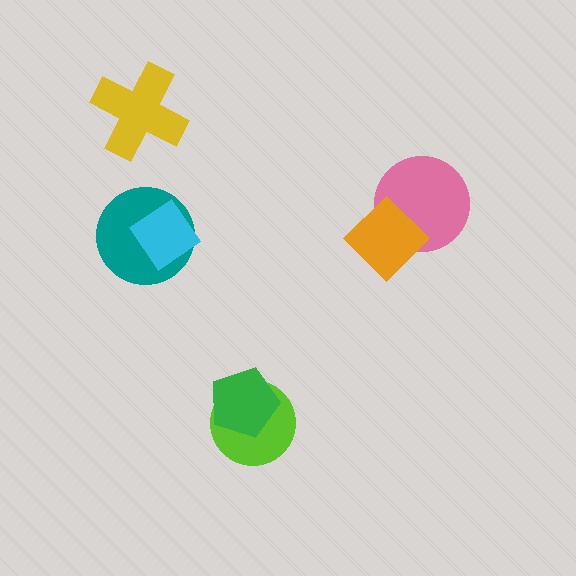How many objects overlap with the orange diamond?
1 object overlaps with the orange diamond.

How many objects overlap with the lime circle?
1 object overlaps with the lime circle.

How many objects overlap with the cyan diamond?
1 object overlaps with the cyan diamond.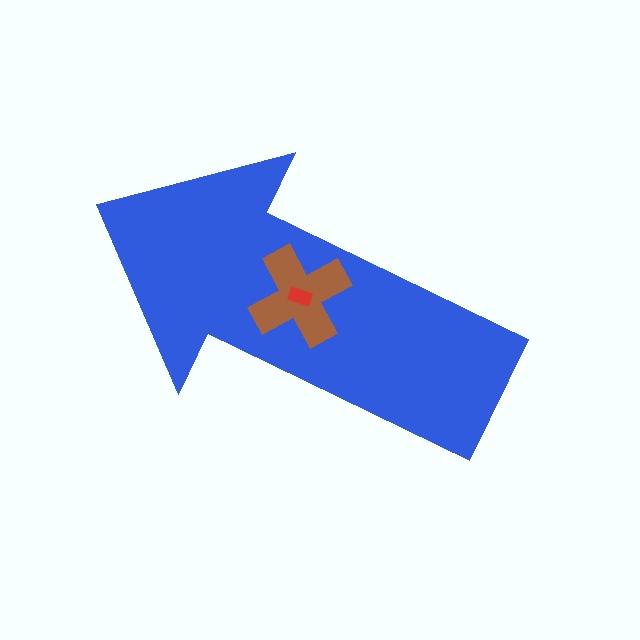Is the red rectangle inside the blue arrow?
Yes.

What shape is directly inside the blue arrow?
The brown cross.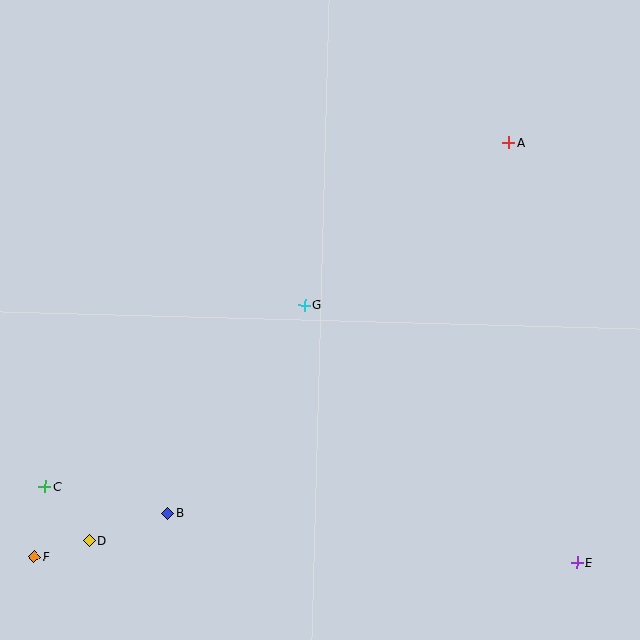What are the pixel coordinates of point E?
Point E is at (577, 563).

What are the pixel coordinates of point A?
Point A is at (509, 143).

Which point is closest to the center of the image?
Point G at (305, 305) is closest to the center.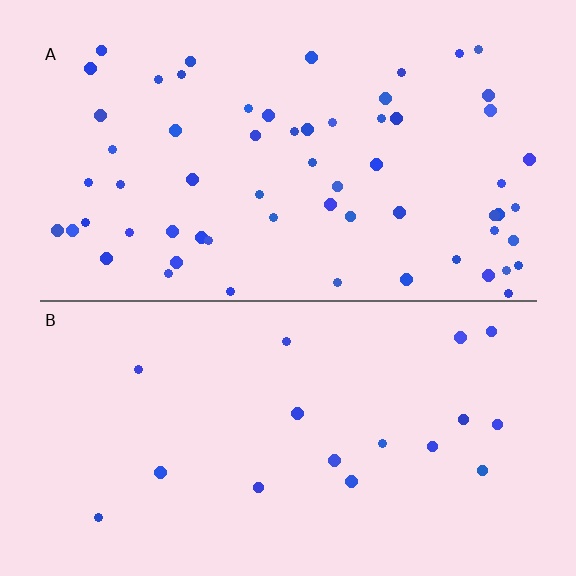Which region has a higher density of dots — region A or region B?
A (the top).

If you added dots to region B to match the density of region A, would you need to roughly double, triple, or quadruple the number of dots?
Approximately quadruple.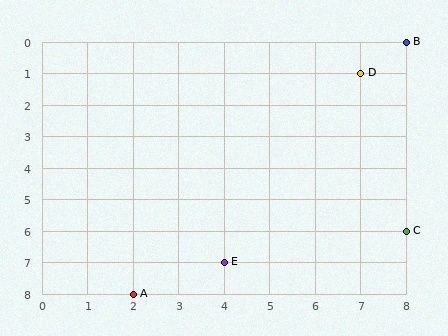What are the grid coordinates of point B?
Point B is at grid coordinates (8, 0).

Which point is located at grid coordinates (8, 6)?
Point C is at (8, 6).